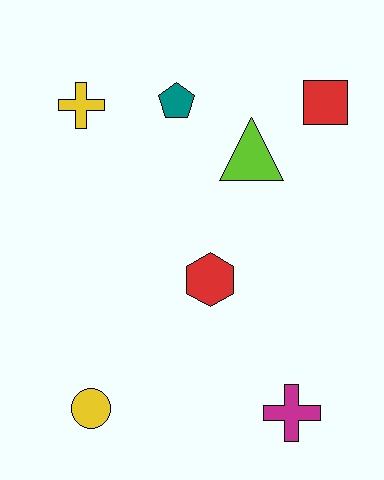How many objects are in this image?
There are 7 objects.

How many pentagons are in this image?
There is 1 pentagon.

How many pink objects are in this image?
There are no pink objects.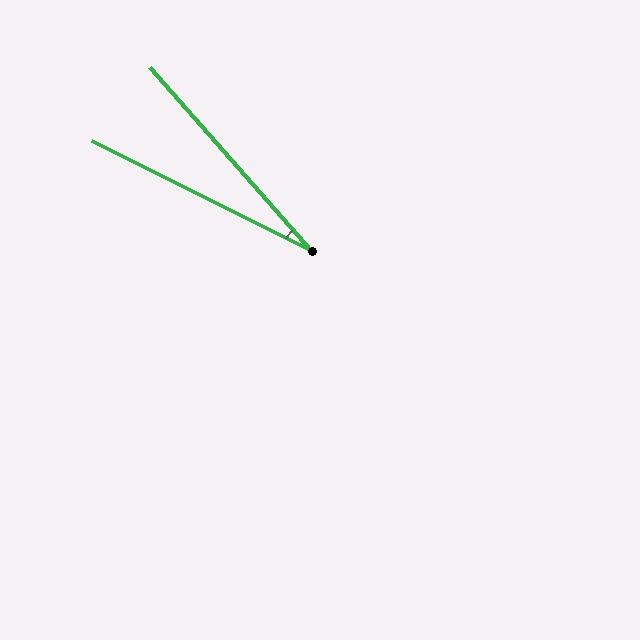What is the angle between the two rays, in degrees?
Approximately 22 degrees.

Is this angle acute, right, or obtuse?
It is acute.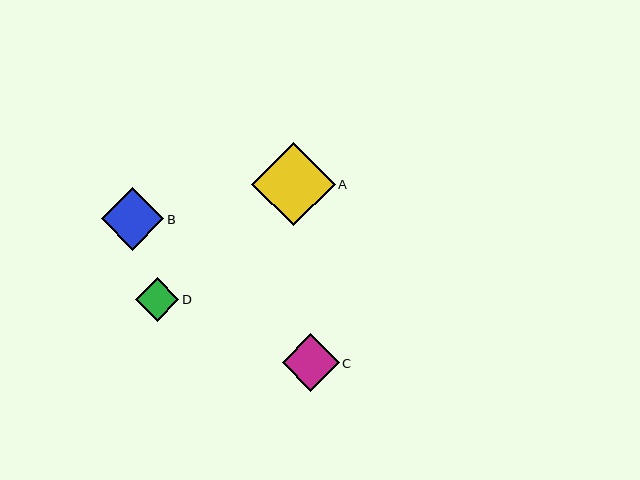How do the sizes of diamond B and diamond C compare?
Diamond B and diamond C are approximately the same size.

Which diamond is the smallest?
Diamond D is the smallest with a size of approximately 44 pixels.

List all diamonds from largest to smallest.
From largest to smallest: A, B, C, D.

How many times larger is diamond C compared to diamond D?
Diamond C is approximately 1.3 times the size of diamond D.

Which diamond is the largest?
Diamond A is the largest with a size of approximately 83 pixels.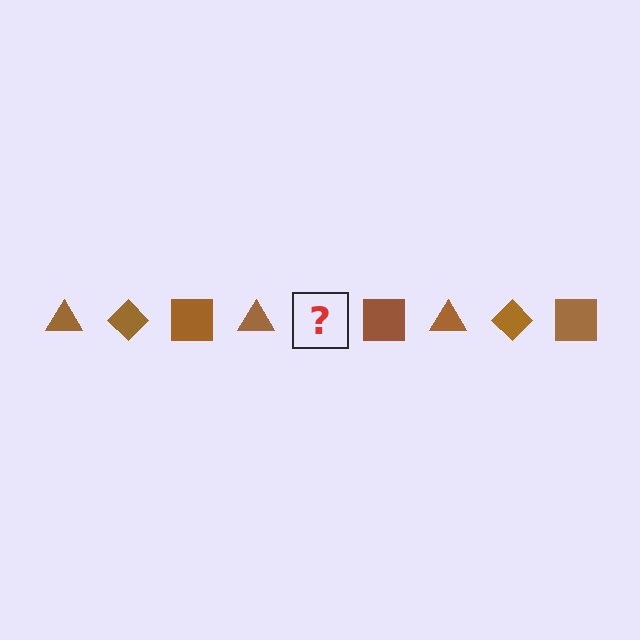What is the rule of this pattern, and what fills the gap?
The rule is that the pattern cycles through triangle, diamond, square shapes in brown. The gap should be filled with a brown diamond.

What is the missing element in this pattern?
The missing element is a brown diamond.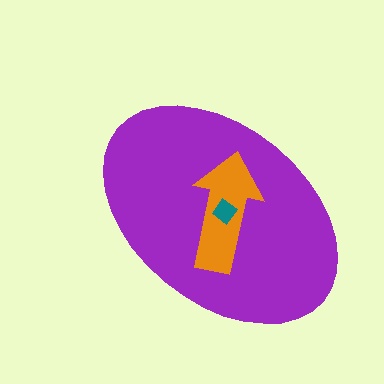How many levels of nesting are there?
3.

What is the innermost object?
The teal diamond.